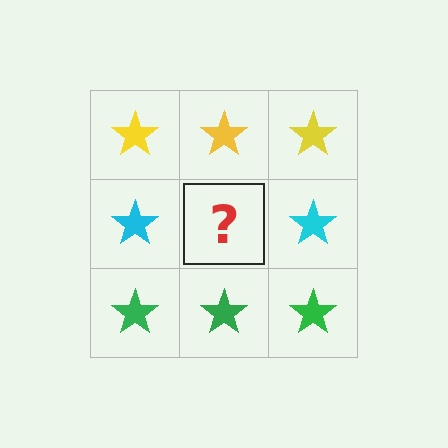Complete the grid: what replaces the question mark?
The question mark should be replaced with a cyan star.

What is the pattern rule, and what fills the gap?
The rule is that each row has a consistent color. The gap should be filled with a cyan star.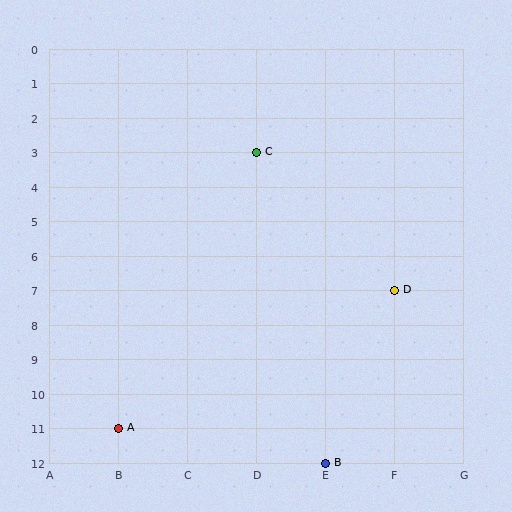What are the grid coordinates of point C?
Point C is at grid coordinates (D, 3).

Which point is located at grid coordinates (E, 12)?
Point B is at (E, 12).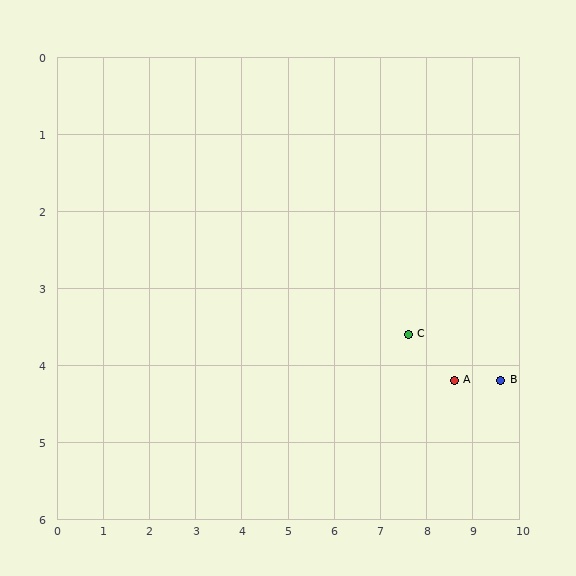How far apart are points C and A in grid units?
Points C and A are about 1.2 grid units apart.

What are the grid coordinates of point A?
Point A is at approximately (8.6, 4.2).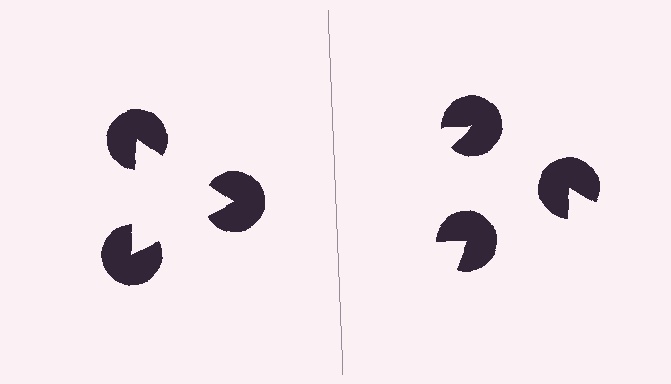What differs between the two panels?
The pac-man discs are positioned identically on both sides; only the wedge orientations differ. On the left they align to a triangle; on the right they are misaligned.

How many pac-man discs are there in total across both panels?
6 — 3 on each side.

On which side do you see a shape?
An illusory triangle appears on the left side. On the right side the wedge cuts are rotated, so no coherent shape forms.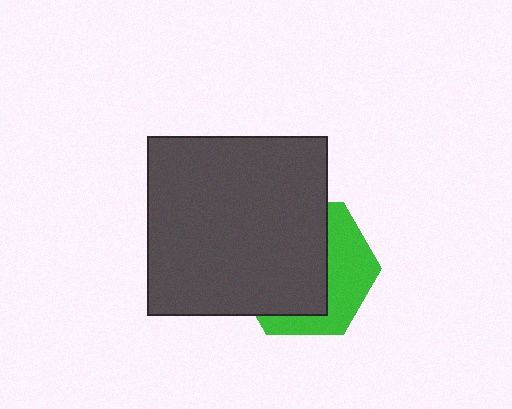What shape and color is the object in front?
The object in front is a dark gray square.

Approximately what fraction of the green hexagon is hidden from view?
Roughly 61% of the green hexagon is hidden behind the dark gray square.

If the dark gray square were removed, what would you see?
You would see the complete green hexagon.